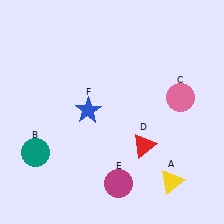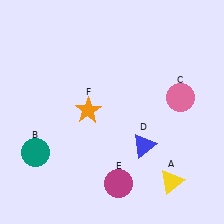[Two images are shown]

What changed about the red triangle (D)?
In Image 1, D is red. In Image 2, it changed to blue.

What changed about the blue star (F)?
In Image 1, F is blue. In Image 2, it changed to orange.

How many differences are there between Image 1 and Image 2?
There are 2 differences between the two images.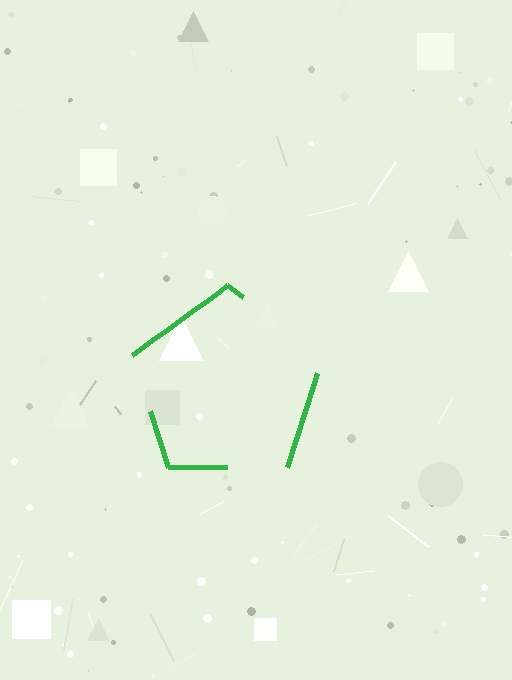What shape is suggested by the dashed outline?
The dashed outline suggests a pentagon.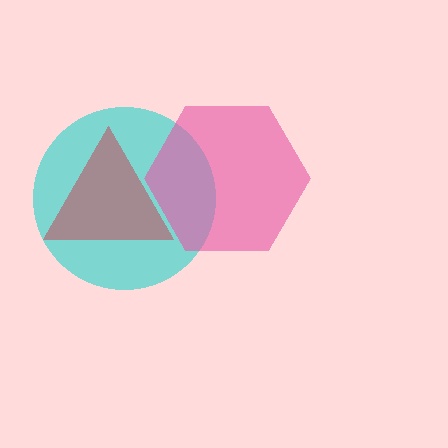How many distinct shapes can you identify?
There are 3 distinct shapes: a cyan circle, a red triangle, a pink hexagon.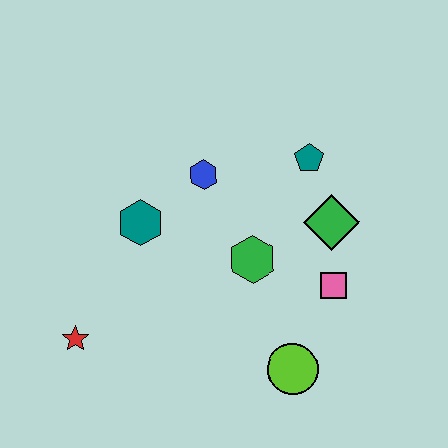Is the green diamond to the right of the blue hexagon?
Yes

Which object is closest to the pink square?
The green diamond is closest to the pink square.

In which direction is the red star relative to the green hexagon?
The red star is to the left of the green hexagon.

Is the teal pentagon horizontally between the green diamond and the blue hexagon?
Yes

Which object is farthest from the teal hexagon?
The lime circle is farthest from the teal hexagon.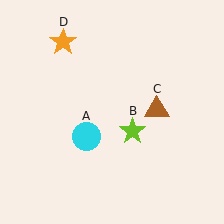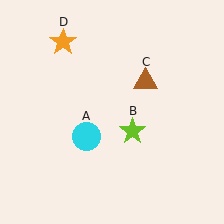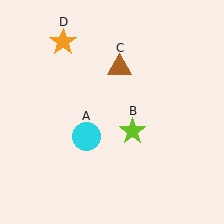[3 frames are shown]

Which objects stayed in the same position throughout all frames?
Cyan circle (object A) and lime star (object B) and orange star (object D) remained stationary.